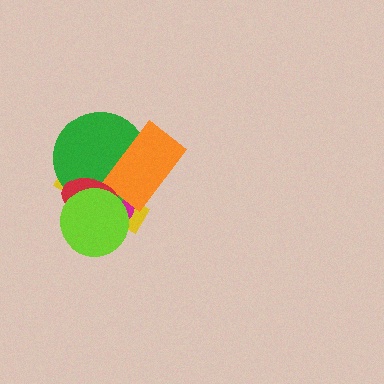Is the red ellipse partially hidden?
Yes, it is partially covered by another shape.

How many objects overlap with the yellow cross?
5 objects overlap with the yellow cross.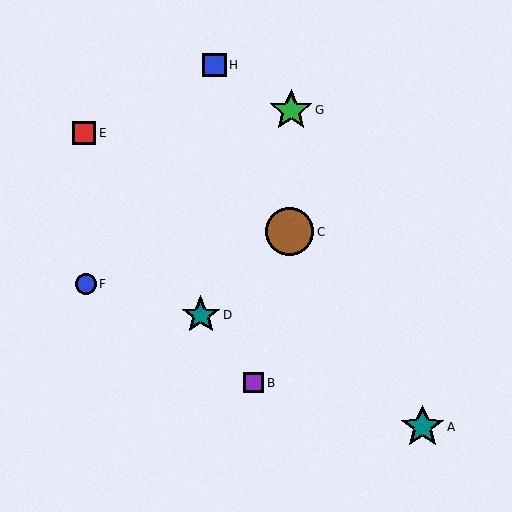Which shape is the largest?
The brown circle (labeled C) is the largest.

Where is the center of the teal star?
The center of the teal star is at (422, 427).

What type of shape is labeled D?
Shape D is a teal star.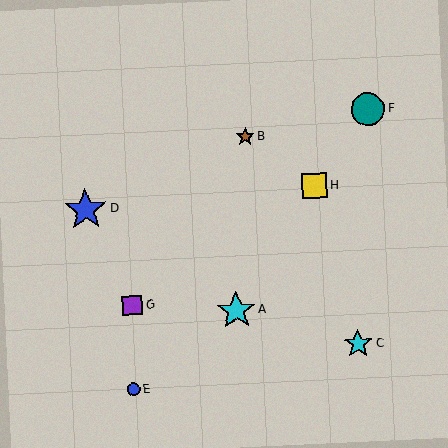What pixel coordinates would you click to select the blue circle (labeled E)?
Click at (133, 389) to select the blue circle E.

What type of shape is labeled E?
Shape E is a blue circle.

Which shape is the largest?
The blue star (labeled D) is the largest.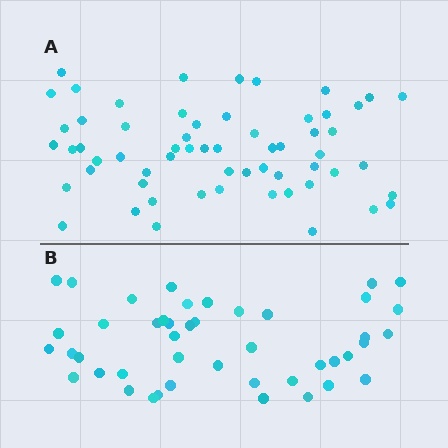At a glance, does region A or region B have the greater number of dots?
Region A (the top region) has more dots.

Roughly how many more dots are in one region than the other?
Region A has approximately 15 more dots than region B.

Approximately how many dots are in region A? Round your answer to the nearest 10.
About 60 dots.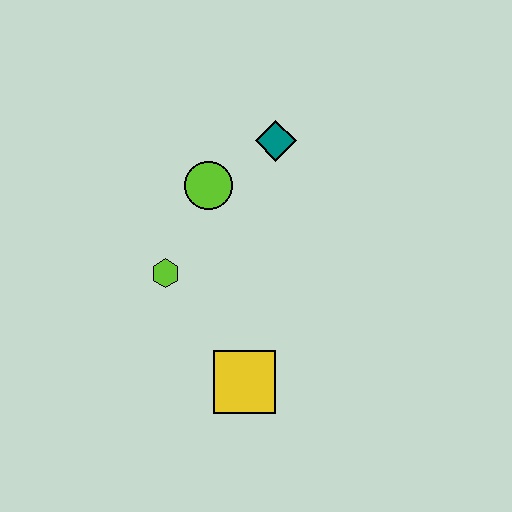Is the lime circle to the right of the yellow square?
No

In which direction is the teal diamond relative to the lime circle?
The teal diamond is to the right of the lime circle.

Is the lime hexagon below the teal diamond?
Yes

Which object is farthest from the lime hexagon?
The teal diamond is farthest from the lime hexagon.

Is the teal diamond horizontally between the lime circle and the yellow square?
No